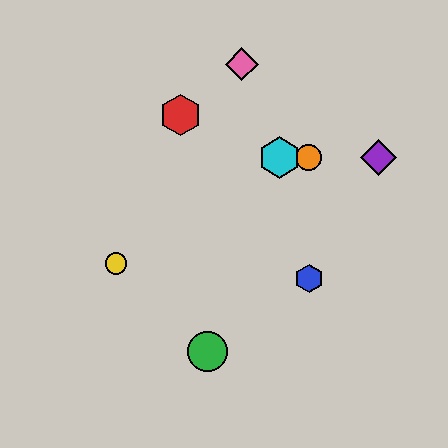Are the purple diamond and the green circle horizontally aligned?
No, the purple diamond is at y≈158 and the green circle is at y≈351.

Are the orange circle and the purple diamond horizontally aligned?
Yes, both are at y≈158.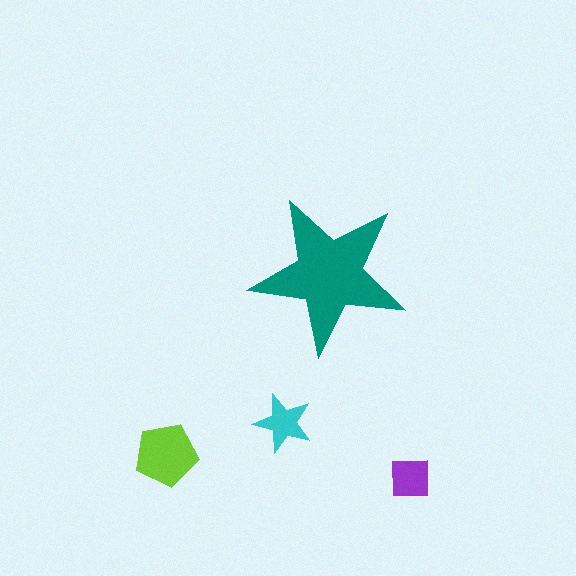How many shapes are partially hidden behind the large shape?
0 shapes are partially hidden.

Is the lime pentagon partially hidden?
No, the lime pentagon is fully visible.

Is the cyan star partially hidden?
No, the cyan star is fully visible.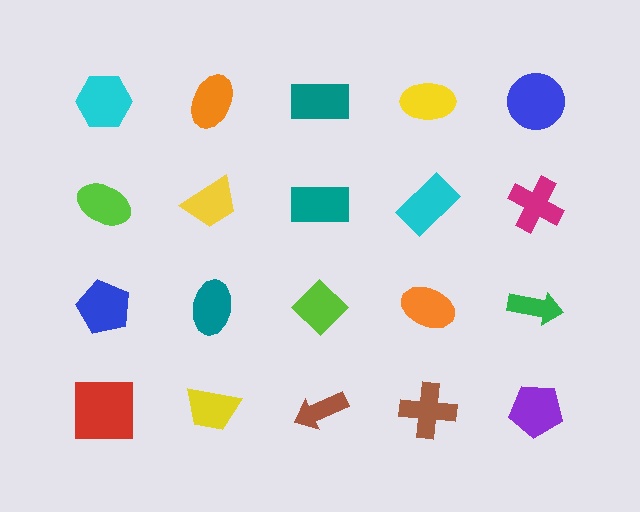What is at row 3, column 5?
A green arrow.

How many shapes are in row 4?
5 shapes.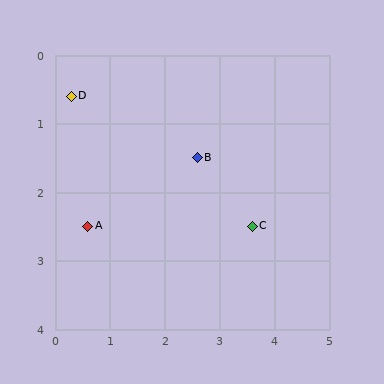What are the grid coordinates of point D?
Point D is at approximately (0.3, 0.6).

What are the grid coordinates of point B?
Point B is at approximately (2.6, 1.5).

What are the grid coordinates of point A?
Point A is at approximately (0.6, 2.5).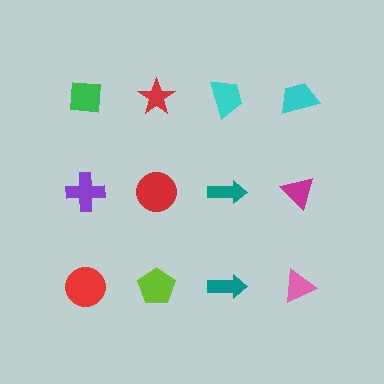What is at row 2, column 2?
A red circle.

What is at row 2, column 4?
A magenta triangle.